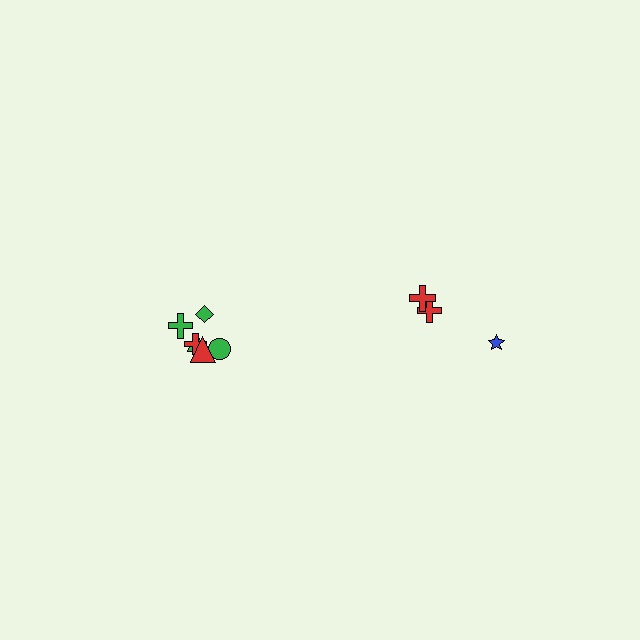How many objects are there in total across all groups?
There are 9 objects.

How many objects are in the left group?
There are 6 objects.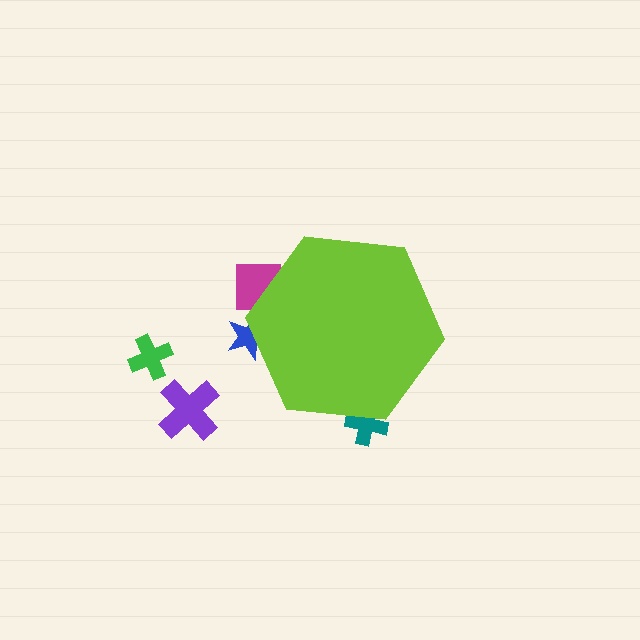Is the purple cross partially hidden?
No, the purple cross is fully visible.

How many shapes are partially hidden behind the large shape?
3 shapes are partially hidden.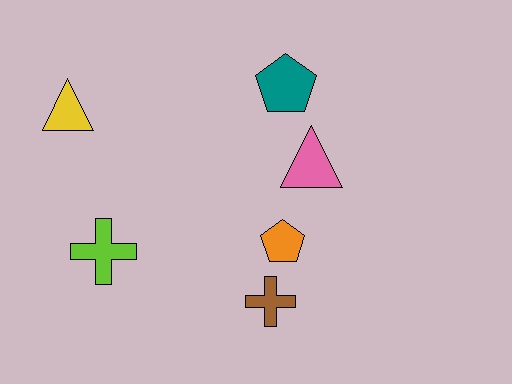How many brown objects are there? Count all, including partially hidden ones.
There is 1 brown object.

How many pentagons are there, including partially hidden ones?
There are 2 pentagons.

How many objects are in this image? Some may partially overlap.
There are 6 objects.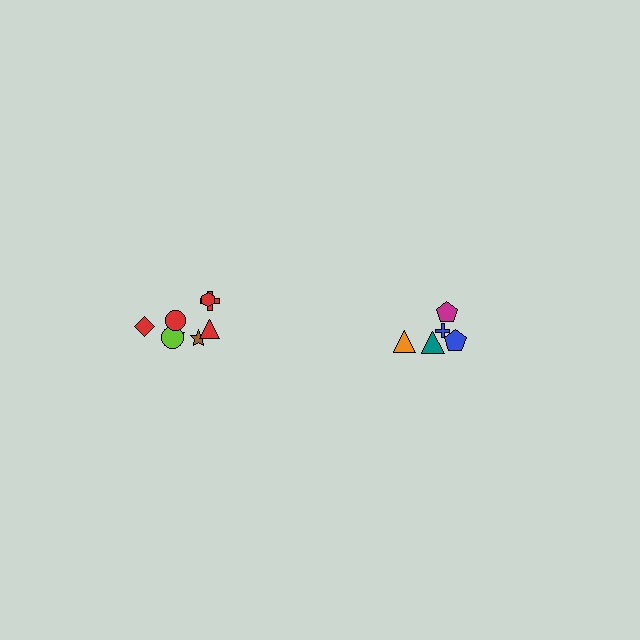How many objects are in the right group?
There are 5 objects.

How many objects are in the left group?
There are 8 objects.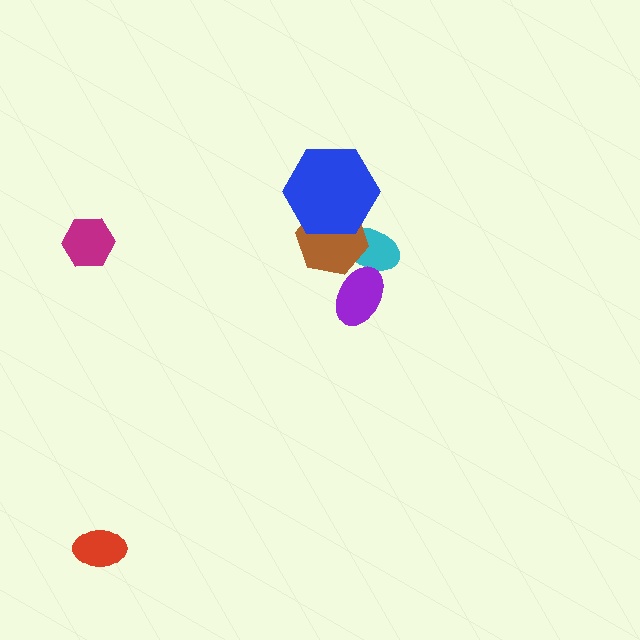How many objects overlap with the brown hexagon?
2 objects overlap with the brown hexagon.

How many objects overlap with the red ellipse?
0 objects overlap with the red ellipse.